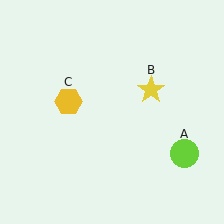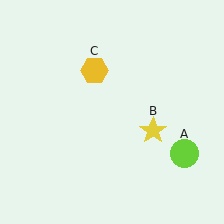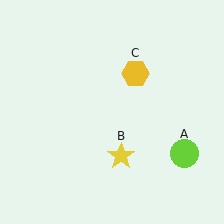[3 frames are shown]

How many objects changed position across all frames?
2 objects changed position: yellow star (object B), yellow hexagon (object C).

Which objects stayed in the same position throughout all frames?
Lime circle (object A) remained stationary.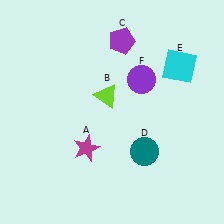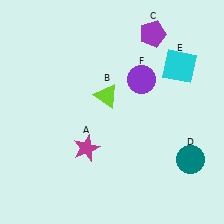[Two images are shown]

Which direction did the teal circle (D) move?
The teal circle (D) moved right.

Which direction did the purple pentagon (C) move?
The purple pentagon (C) moved right.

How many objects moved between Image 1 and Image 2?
2 objects moved between the two images.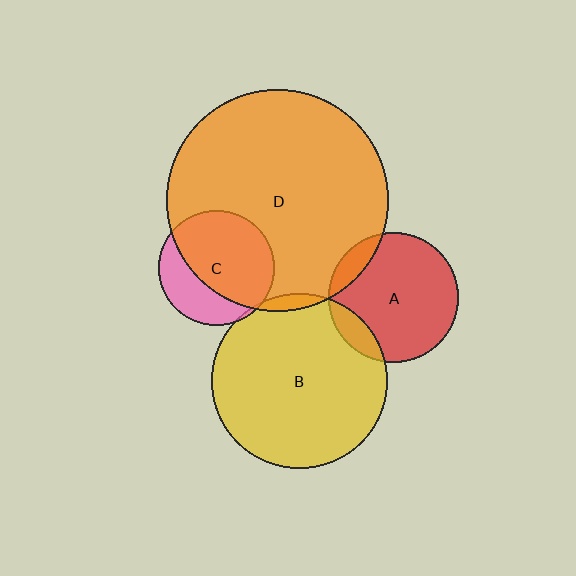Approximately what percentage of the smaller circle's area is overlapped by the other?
Approximately 10%.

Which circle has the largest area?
Circle D (orange).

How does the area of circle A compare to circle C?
Approximately 1.3 times.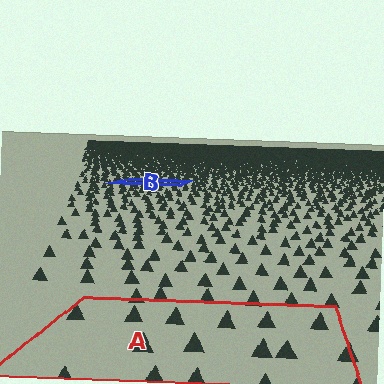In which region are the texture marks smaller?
The texture marks are smaller in region B, because it is farther away.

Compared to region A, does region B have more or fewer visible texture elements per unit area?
Region B has more texture elements per unit area — they are packed more densely because it is farther away.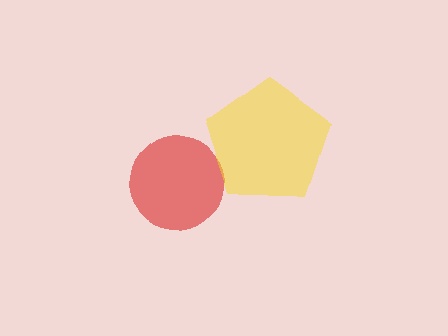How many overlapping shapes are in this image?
There are 2 overlapping shapes in the image.